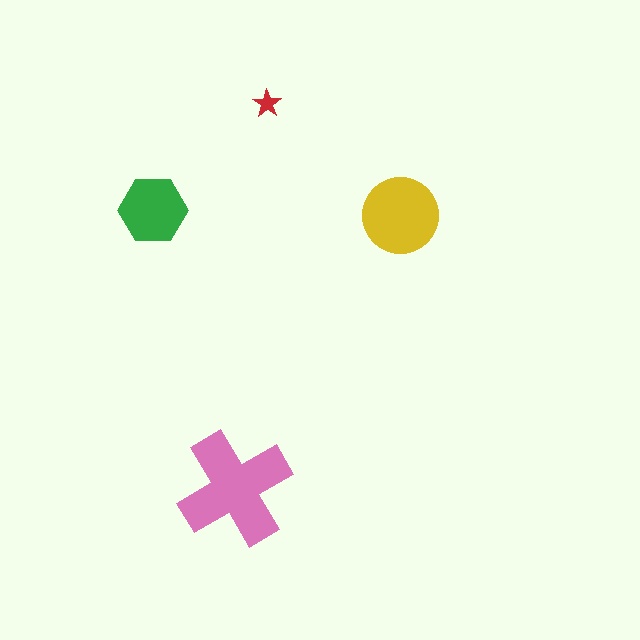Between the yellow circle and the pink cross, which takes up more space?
The pink cross.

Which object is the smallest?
The red star.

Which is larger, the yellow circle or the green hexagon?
The yellow circle.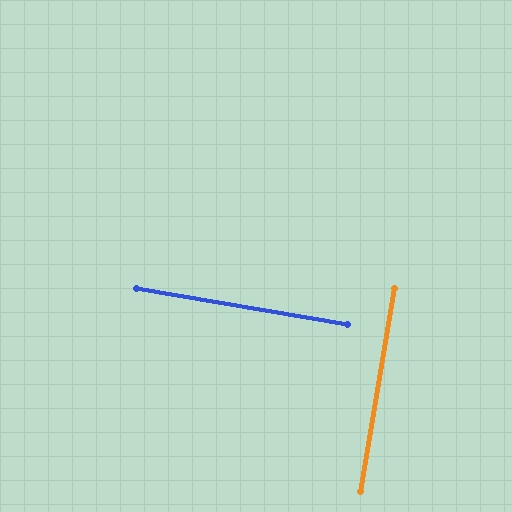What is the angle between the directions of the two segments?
Approximately 90 degrees.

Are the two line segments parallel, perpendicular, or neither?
Perpendicular — they meet at approximately 90°.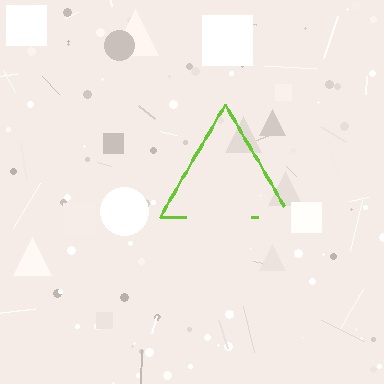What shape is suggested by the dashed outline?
The dashed outline suggests a triangle.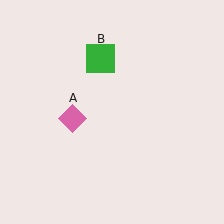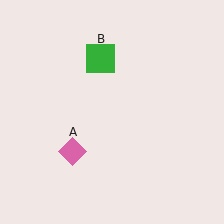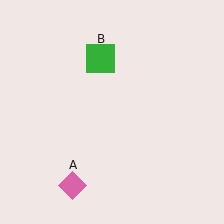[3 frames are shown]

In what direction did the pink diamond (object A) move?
The pink diamond (object A) moved down.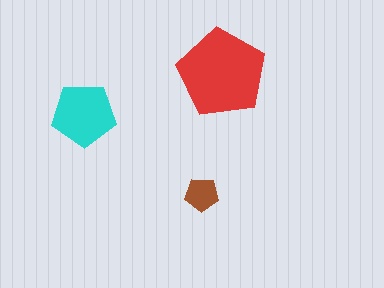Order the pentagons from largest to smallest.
the red one, the cyan one, the brown one.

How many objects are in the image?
There are 3 objects in the image.